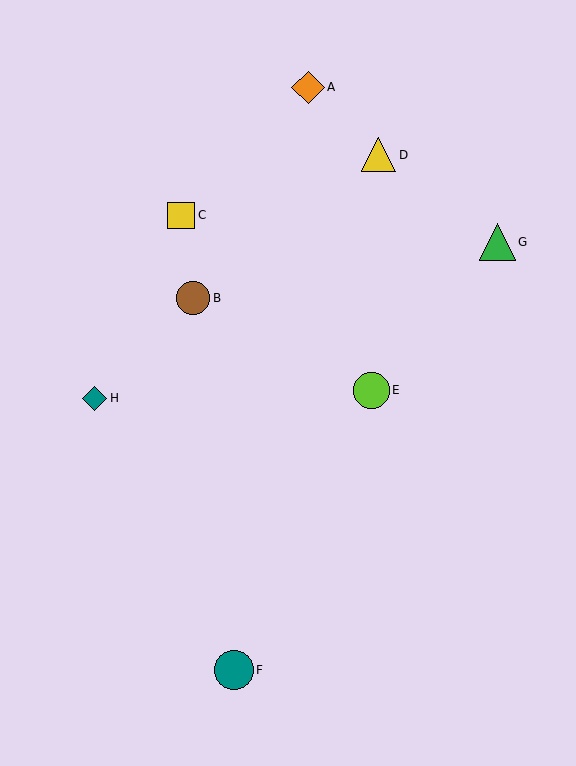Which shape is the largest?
The teal circle (labeled F) is the largest.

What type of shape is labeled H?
Shape H is a teal diamond.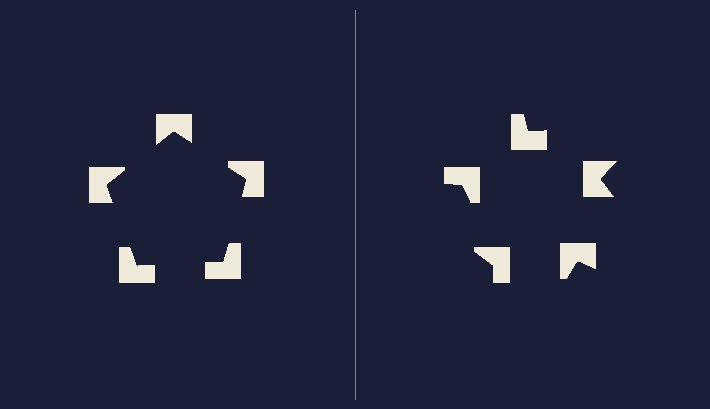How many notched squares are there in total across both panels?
10 — 5 on each side.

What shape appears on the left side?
An illusory pentagon.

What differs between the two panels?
The notched squares are positioned identically on both sides; only the wedge orientations differ. On the left they align to a pentagon; on the right they are misaligned.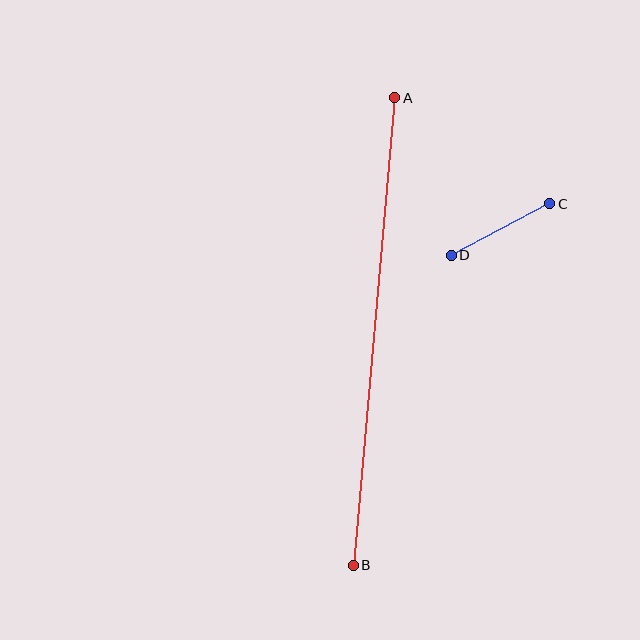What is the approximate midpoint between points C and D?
The midpoint is at approximately (501, 229) pixels.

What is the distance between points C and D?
The distance is approximately 111 pixels.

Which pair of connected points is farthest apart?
Points A and B are farthest apart.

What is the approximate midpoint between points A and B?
The midpoint is at approximately (374, 331) pixels.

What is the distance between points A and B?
The distance is approximately 469 pixels.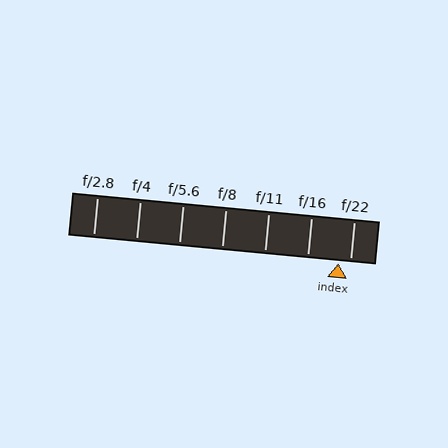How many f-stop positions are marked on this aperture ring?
There are 7 f-stop positions marked.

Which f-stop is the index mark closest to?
The index mark is closest to f/22.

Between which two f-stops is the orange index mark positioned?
The index mark is between f/16 and f/22.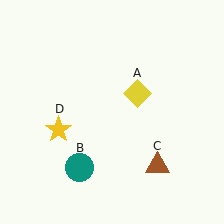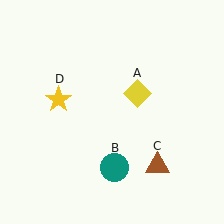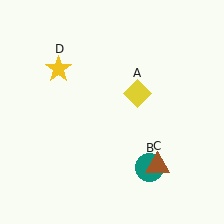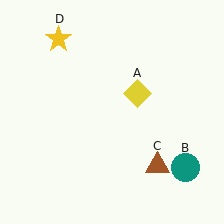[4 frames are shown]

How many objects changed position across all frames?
2 objects changed position: teal circle (object B), yellow star (object D).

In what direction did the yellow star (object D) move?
The yellow star (object D) moved up.